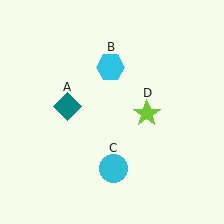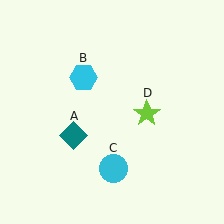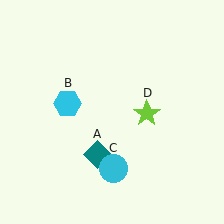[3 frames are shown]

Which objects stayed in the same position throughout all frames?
Cyan circle (object C) and lime star (object D) remained stationary.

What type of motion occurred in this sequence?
The teal diamond (object A), cyan hexagon (object B) rotated counterclockwise around the center of the scene.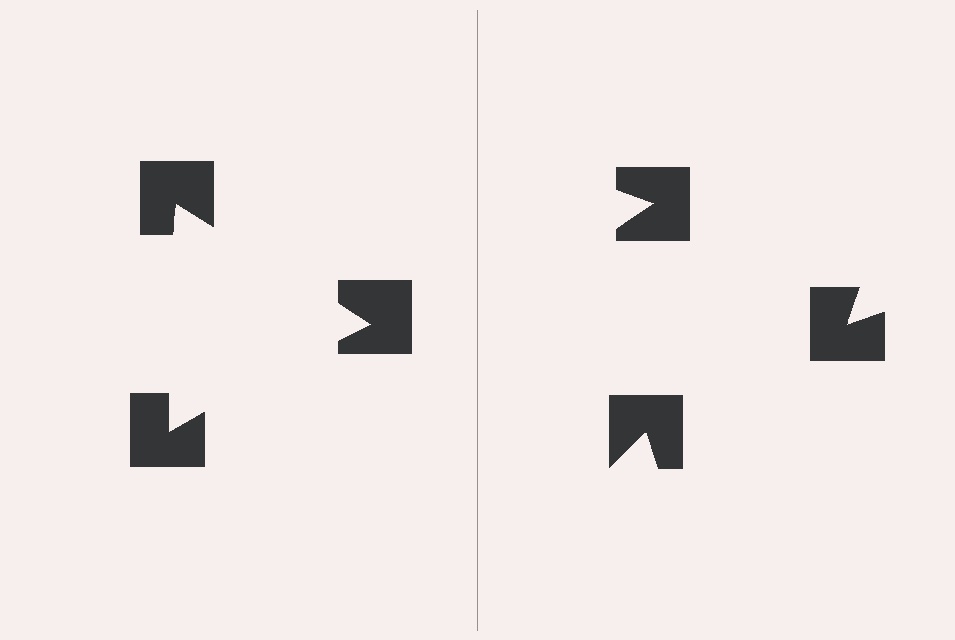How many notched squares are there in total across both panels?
6 — 3 on each side.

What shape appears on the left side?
An illusory triangle.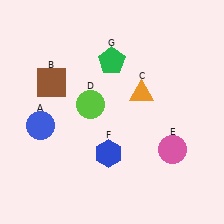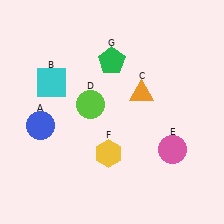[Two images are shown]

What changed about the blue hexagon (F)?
In Image 1, F is blue. In Image 2, it changed to yellow.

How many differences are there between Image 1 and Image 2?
There are 2 differences between the two images.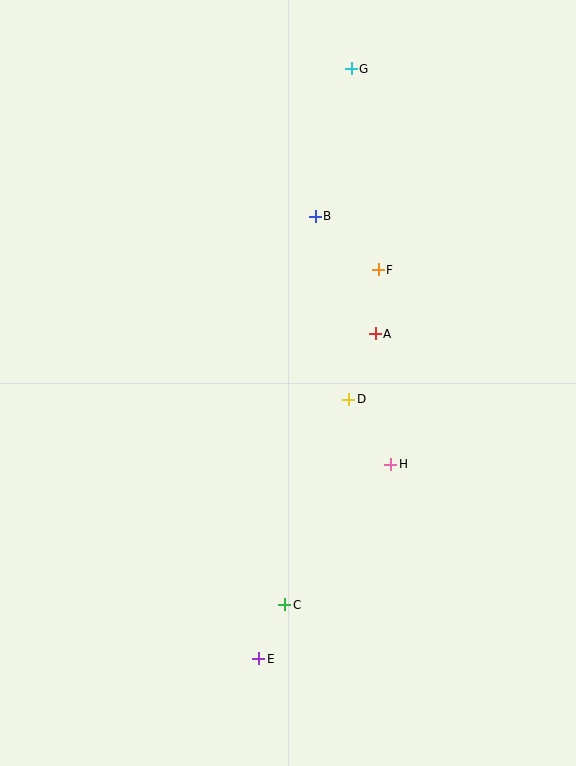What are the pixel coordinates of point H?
Point H is at (390, 464).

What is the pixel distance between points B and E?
The distance between B and E is 446 pixels.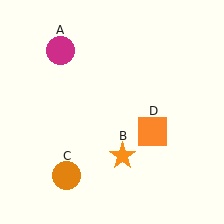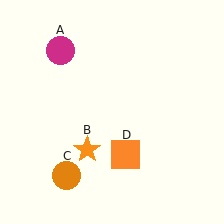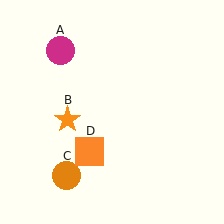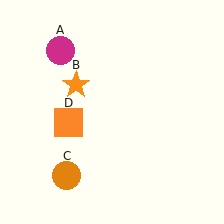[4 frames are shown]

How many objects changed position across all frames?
2 objects changed position: orange star (object B), orange square (object D).